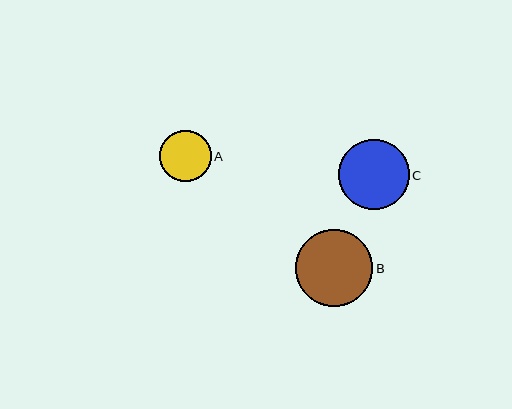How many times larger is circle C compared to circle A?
Circle C is approximately 1.4 times the size of circle A.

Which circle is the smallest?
Circle A is the smallest with a size of approximately 51 pixels.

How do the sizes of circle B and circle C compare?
Circle B and circle C are approximately the same size.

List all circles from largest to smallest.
From largest to smallest: B, C, A.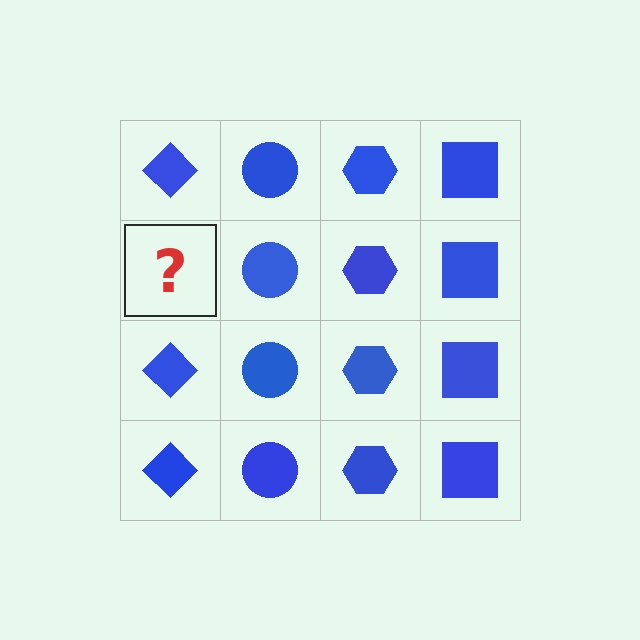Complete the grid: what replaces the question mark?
The question mark should be replaced with a blue diamond.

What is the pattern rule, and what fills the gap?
The rule is that each column has a consistent shape. The gap should be filled with a blue diamond.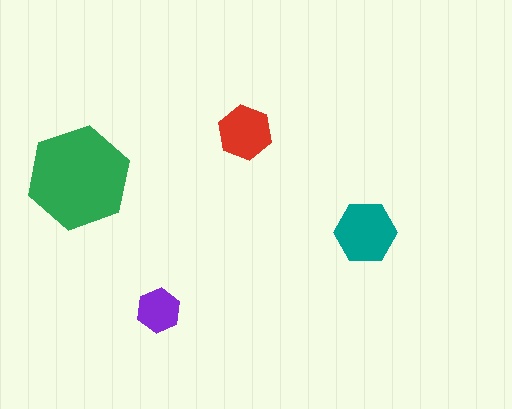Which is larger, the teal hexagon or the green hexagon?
The green one.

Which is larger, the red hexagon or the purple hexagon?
The red one.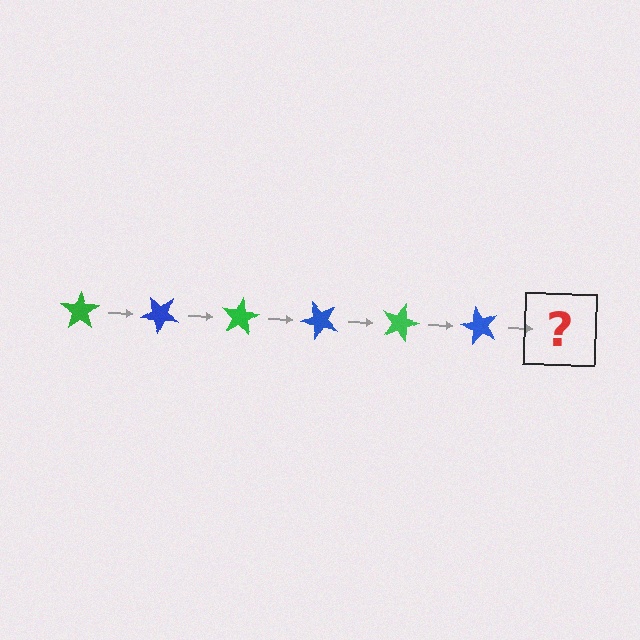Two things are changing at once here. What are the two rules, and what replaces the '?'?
The two rules are that it rotates 40 degrees each step and the color cycles through green and blue. The '?' should be a green star, rotated 240 degrees from the start.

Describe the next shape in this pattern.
It should be a green star, rotated 240 degrees from the start.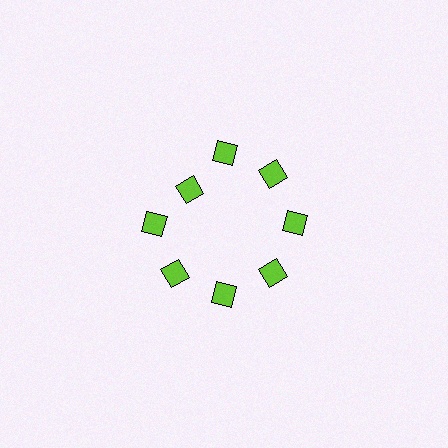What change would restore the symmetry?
The symmetry would be restored by moving it outward, back onto the ring so that all 8 diamonds sit at equal angles and equal distance from the center.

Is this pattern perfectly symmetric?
No. The 8 lime diamonds are arranged in a ring, but one element near the 10 o'clock position is pulled inward toward the center, breaking the 8-fold rotational symmetry.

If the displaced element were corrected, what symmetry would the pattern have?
It would have 8-fold rotational symmetry — the pattern would map onto itself every 45 degrees.